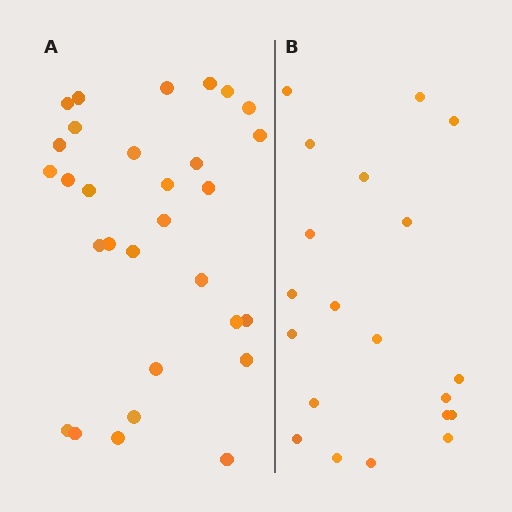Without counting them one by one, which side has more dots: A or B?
Region A (the left region) has more dots.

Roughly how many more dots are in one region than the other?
Region A has roughly 10 or so more dots than region B.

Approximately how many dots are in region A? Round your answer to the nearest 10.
About 30 dots.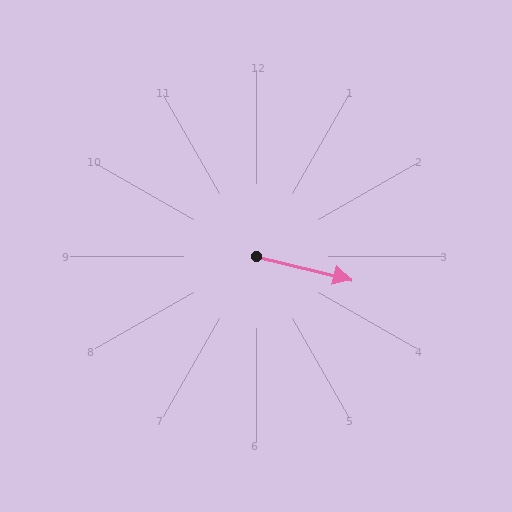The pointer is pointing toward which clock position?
Roughly 3 o'clock.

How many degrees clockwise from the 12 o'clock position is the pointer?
Approximately 104 degrees.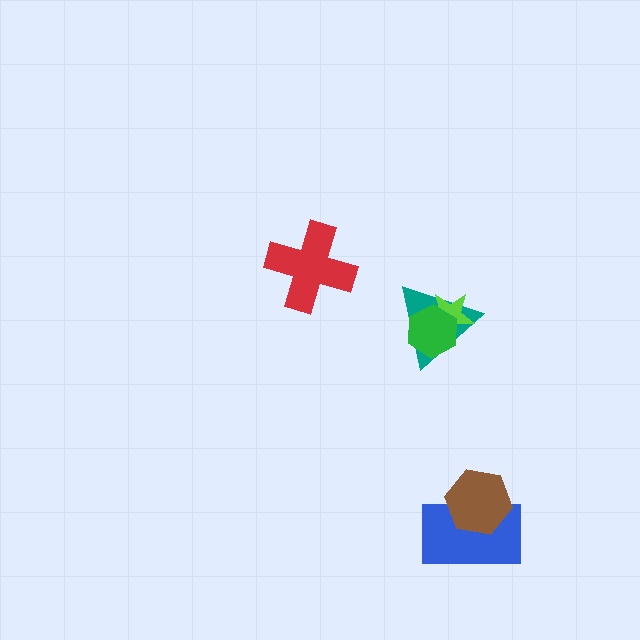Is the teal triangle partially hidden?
Yes, it is partially covered by another shape.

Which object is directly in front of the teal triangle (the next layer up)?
The lime star is directly in front of the teal triangle.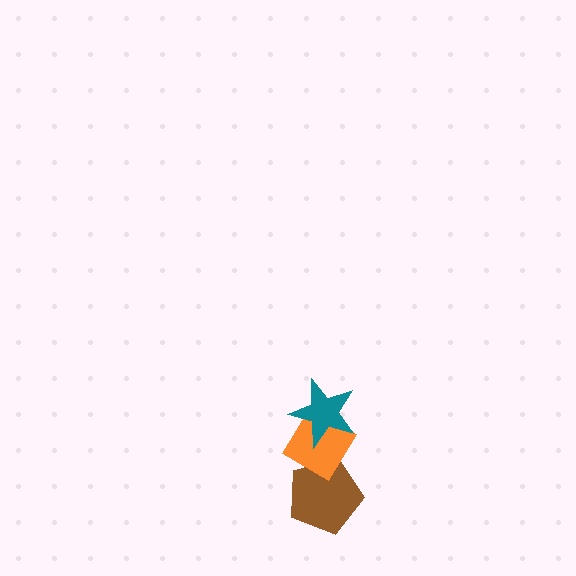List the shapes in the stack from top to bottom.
From top to bottom: the teal star, the orange diamond, the brown pentagon.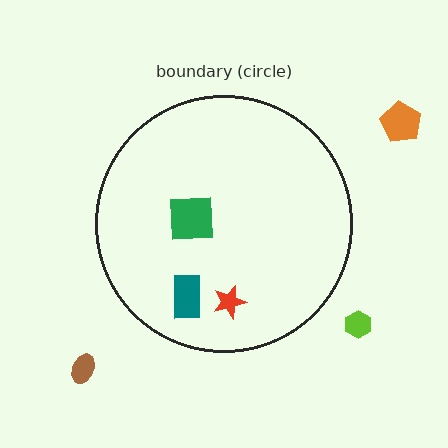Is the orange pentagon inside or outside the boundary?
Outside.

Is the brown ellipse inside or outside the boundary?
Outside.